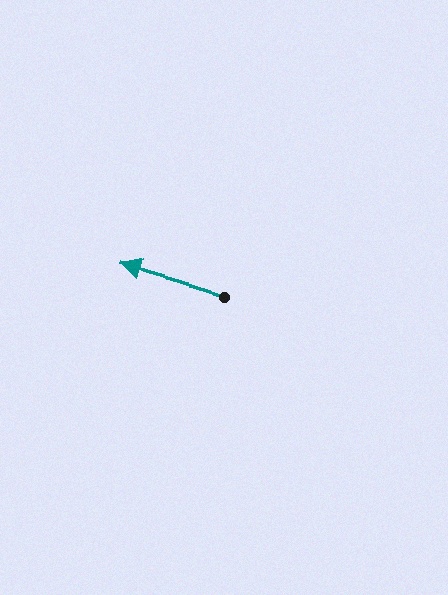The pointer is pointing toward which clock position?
Roughly 10 o'clock.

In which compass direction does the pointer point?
West.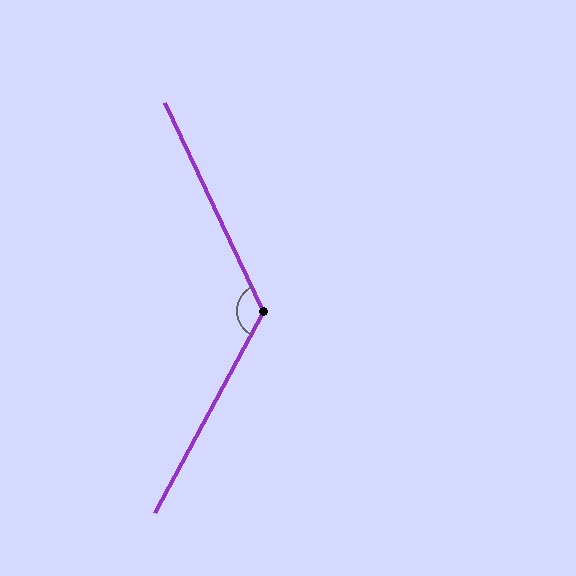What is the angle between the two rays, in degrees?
Approximately 126 degrees.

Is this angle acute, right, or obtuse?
It is obtuse.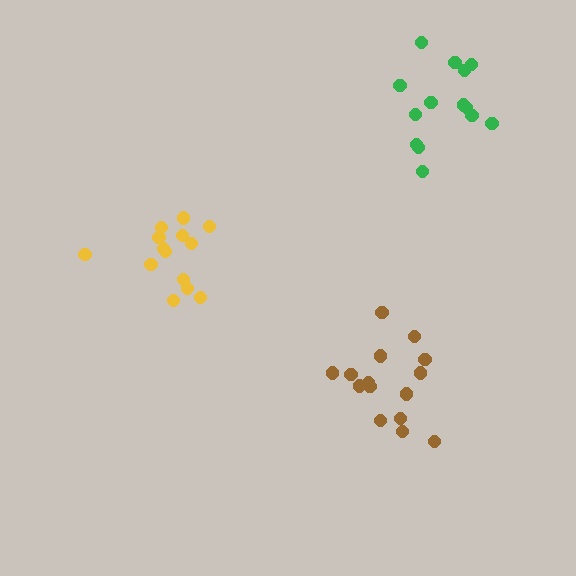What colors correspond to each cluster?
The clusters are colored: yellow, green, brown.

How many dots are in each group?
Group 1: 14 dots, Group 2: 14 dots, Group 3: 15 dots (43 total).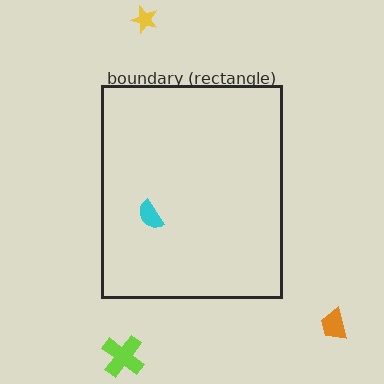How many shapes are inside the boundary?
1 inside, 3 outside.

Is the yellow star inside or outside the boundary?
Outside.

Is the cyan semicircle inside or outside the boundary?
Inside.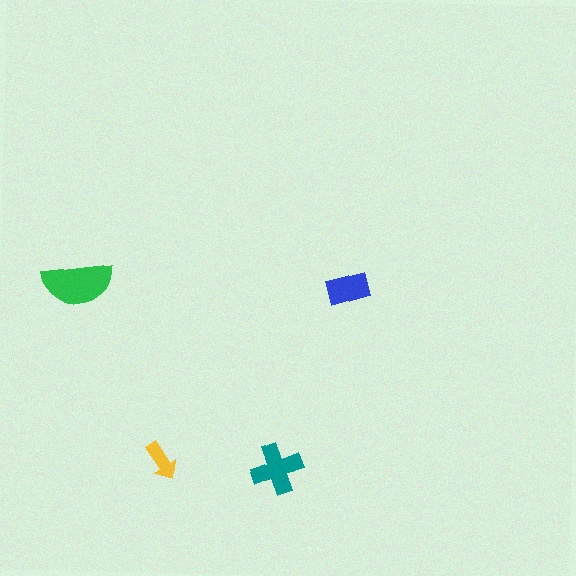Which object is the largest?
The green semicircle.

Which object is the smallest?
The yellow arrow.